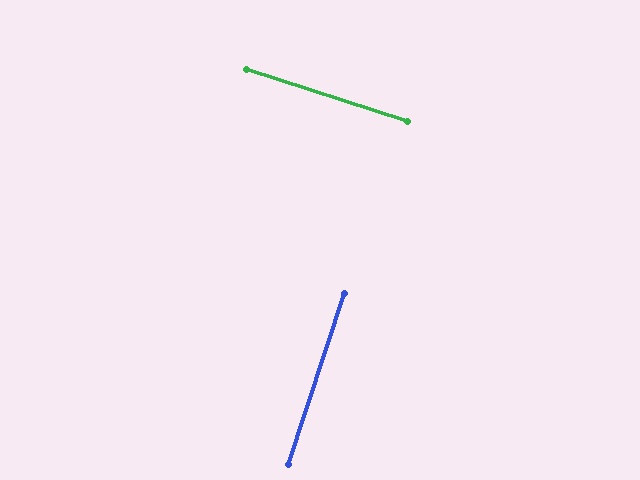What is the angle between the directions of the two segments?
Approximately 89 degrees.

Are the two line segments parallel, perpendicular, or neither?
Perpendicular — they meet at approximately 89°.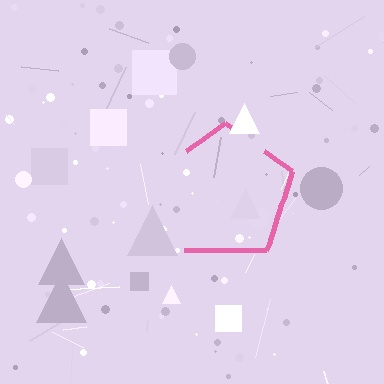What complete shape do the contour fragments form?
The contour fragments form a pentagon.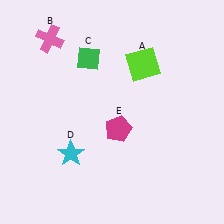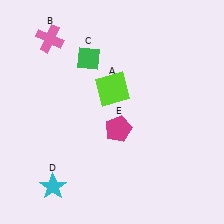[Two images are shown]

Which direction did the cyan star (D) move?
The cyan star (D) moved down.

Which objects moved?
The objects that moved are: the lime square (A), the cyan star (D).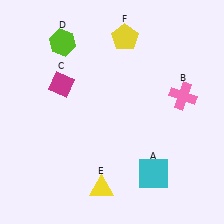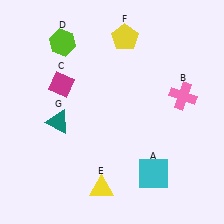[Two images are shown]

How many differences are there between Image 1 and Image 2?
There is 1 difference between the two images.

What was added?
A teal triangle (G) was added in Image 2.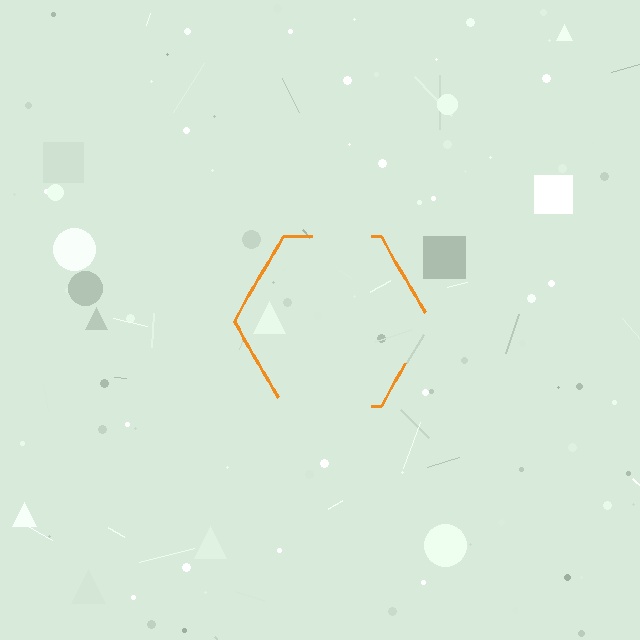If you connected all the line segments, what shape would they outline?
They would outline a hexagon.